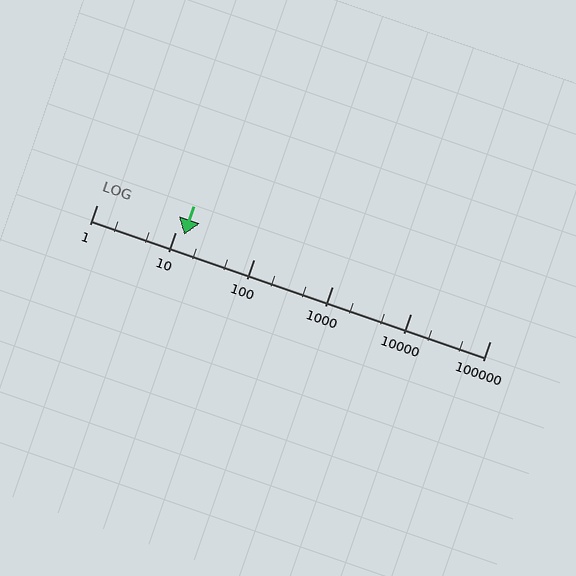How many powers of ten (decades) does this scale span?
The scale spans 5 decades, from 1 to 100000.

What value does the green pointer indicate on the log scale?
The pointer indicates approximately 13.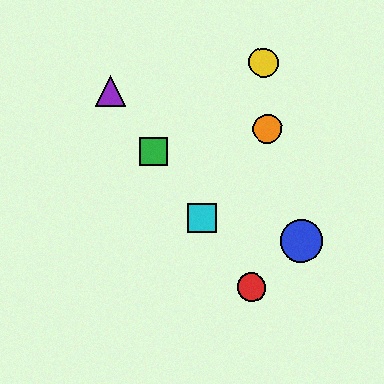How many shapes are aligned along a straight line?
4 shapes (the red circle, the green square, the purple triangle, the cyan square) are aligned along a straight line.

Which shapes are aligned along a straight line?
The red circle, the green square, the purple triangle, the cyan square are aligned along a straight line.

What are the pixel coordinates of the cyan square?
The cyan square is at (201, 218).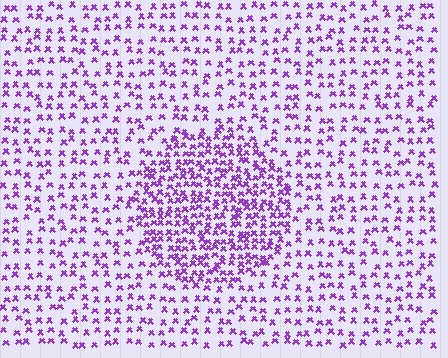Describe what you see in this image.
The image contains small purple elements arranged at two different densities. A circle-shaped region is visible where the elements are more densely packed than the surrounding area.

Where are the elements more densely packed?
The elements are more densely packed inside the circle boundary.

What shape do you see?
I see a circle.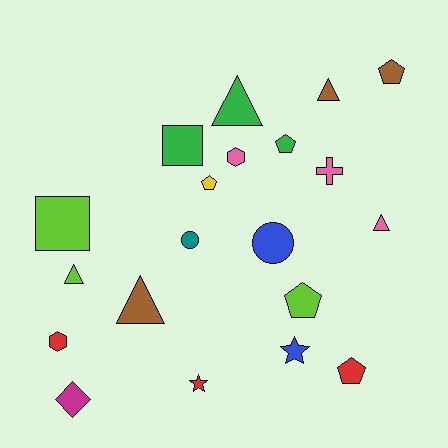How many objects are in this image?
There are 20 objects.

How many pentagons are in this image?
There are 5 pentagons.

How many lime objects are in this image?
There are 3 lime objects.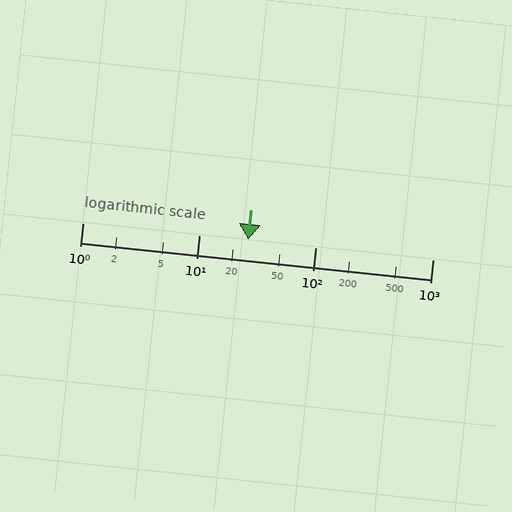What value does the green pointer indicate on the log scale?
The pointer indicates approximately 26.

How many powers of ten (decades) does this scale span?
The scale spans 3 decades, from 1 to 1000.